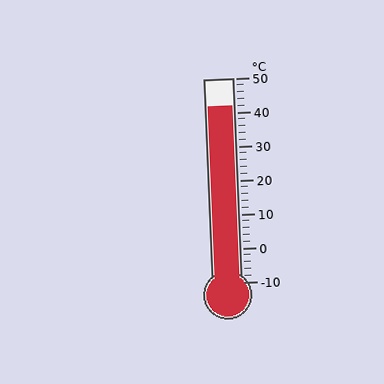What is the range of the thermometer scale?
The thermometer scale ranges from -10°C to 50°C.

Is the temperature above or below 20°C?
The temperature is above 20°C.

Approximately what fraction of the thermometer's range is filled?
The thermometer is filled to approximately 85% of its range.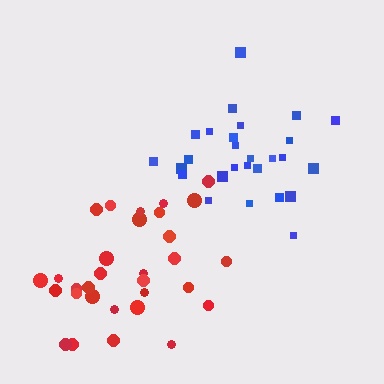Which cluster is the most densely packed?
Blue.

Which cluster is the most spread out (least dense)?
Red.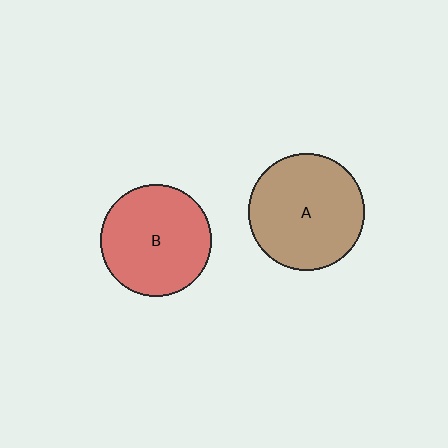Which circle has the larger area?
Circle A (brown).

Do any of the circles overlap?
No, none of the circles overlap.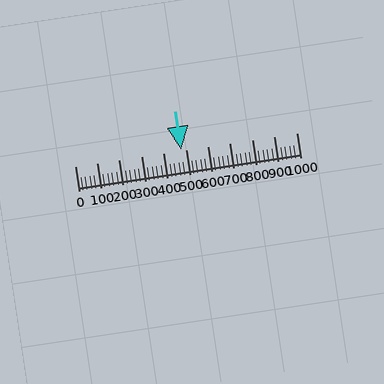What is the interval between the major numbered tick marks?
The major tick marks are spaced 100 units apart.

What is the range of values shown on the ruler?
The ruler shows values from 0 to 1000.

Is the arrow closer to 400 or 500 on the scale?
The arrow is closer to 500.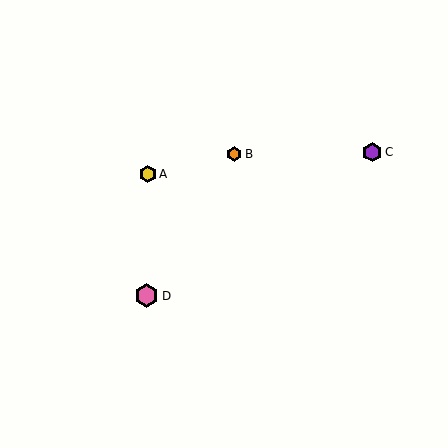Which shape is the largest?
The pink hexagon (labeled D) is the largest.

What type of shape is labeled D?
Shape D is a pink hexagon.